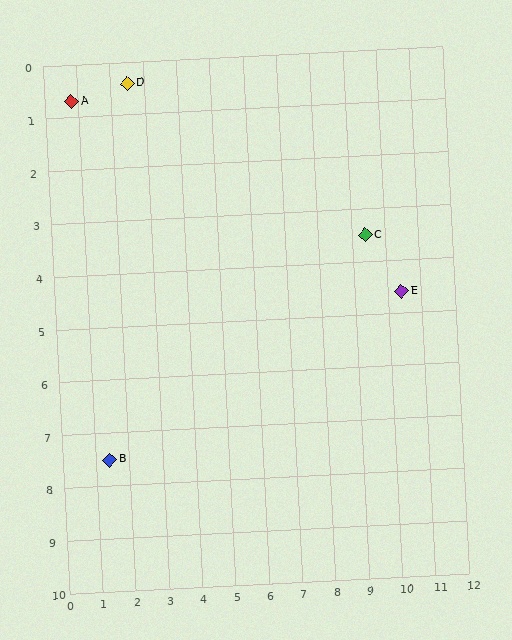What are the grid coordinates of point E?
Point E is at approximately (10.4, 4.6).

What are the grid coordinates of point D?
Point D is at approximately (2.5, 0.4).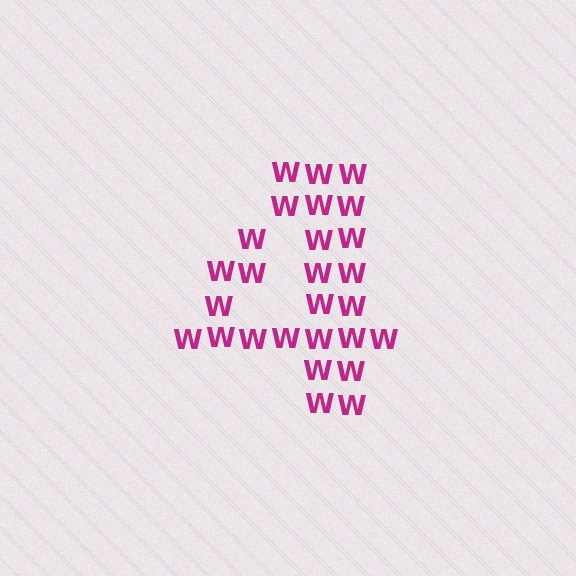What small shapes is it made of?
It is made of small letter W's.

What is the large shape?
The large shape is the digit 4.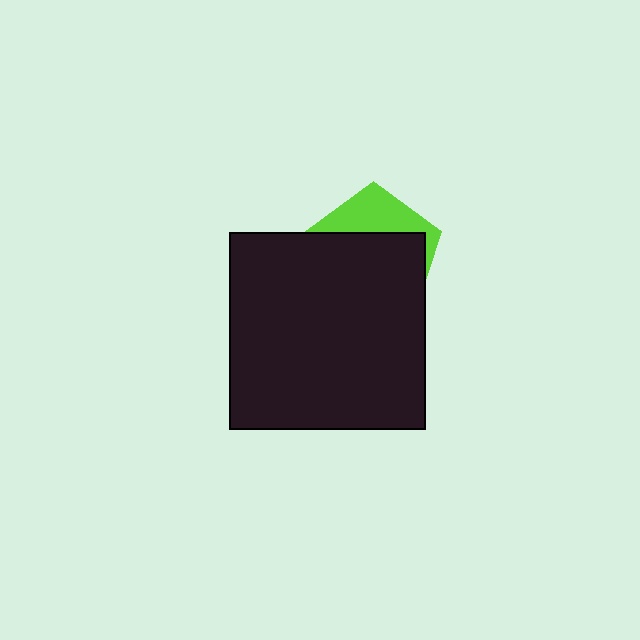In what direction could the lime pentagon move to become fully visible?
The lime pentagon could move up. That would shift it out from behind the black square entirely.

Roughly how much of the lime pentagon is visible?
A small part of it is visible (roughly 31%).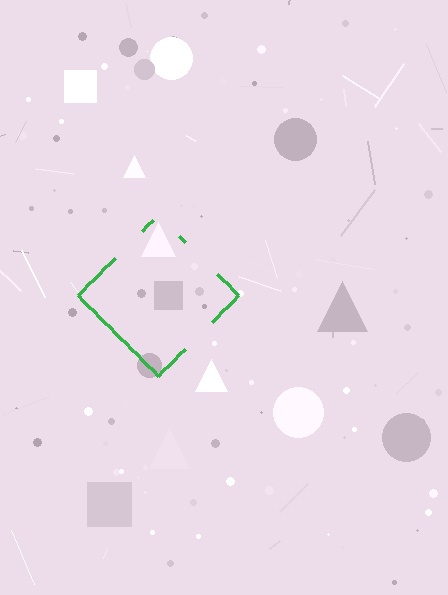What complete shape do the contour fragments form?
The contour fragments form a diamond.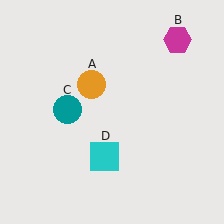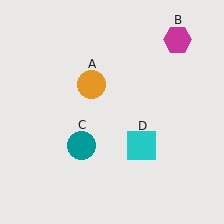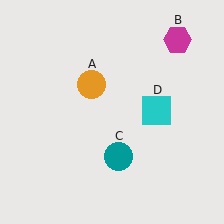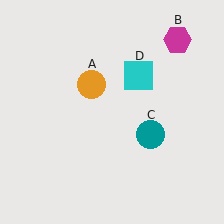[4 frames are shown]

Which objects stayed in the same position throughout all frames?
Orange circle (object A) and magenta hexagon (object B) remained stationary.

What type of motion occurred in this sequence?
The teal circle (object C), cyan square (object D) rotated counterclockwise around the center of the scene.